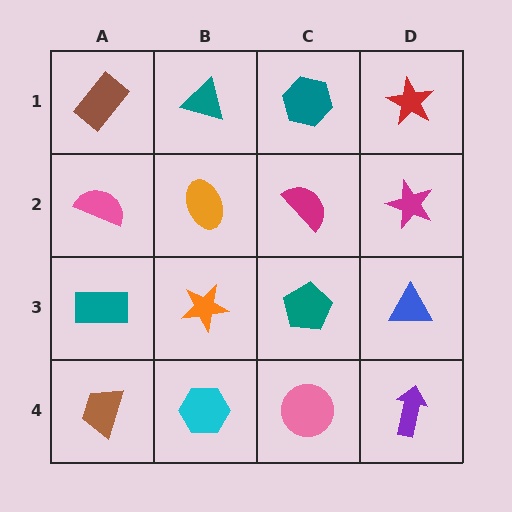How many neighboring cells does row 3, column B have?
4.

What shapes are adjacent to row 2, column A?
A brown rectangle (row 1, column A), a teal rectangle (row 3, column A), an orange ellipse (row 2, column B).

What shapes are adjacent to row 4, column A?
A teal rectangle (row 3, column A), a cyan hexagon (row 4, column B).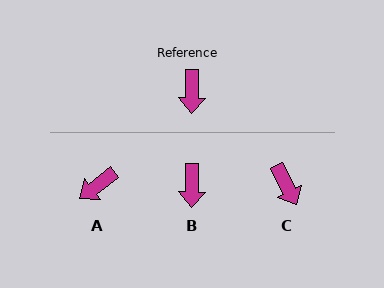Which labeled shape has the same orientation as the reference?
B.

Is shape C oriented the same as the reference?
No, it is off by about 28 degrees.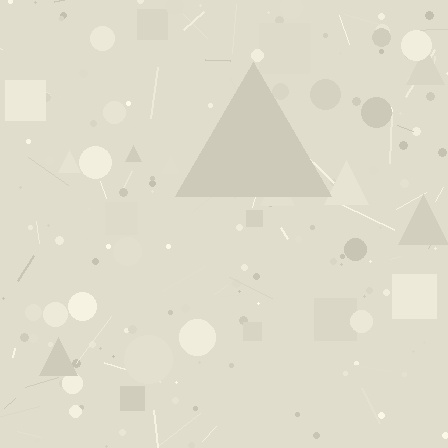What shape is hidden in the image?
A triangle is hidden in the image.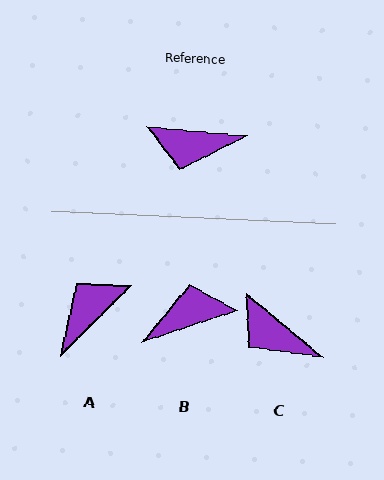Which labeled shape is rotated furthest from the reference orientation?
B, about 156 degrees away.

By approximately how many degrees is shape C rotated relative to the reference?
Approximately 35 degrees clockwise.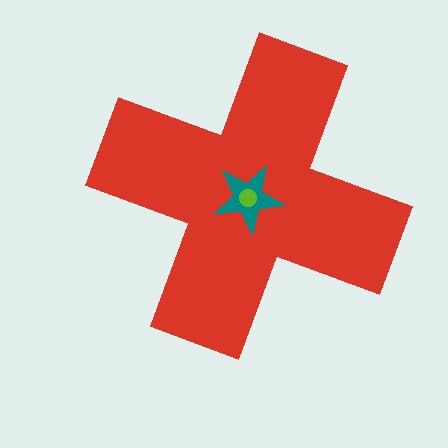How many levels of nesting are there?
3.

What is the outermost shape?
The red cross.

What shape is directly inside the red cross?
The teal star.